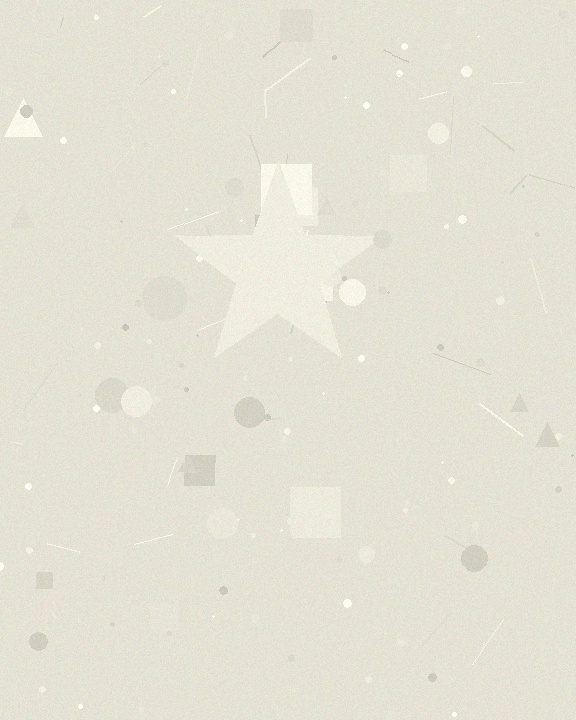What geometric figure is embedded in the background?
A star is embedded in the background.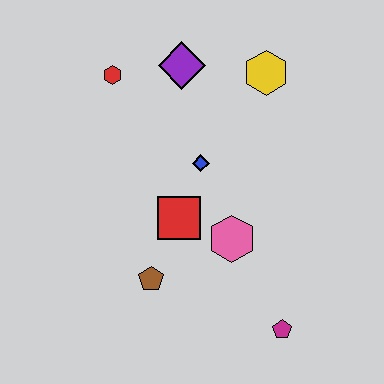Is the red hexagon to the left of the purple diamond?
Yes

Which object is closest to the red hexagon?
The purple diamond is closest to the red hexagon.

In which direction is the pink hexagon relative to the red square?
The pink hexagon is to the right of the red square.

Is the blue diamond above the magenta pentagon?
Yes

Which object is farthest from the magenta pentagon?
The red hexagon is farthest from the magenta pentagon.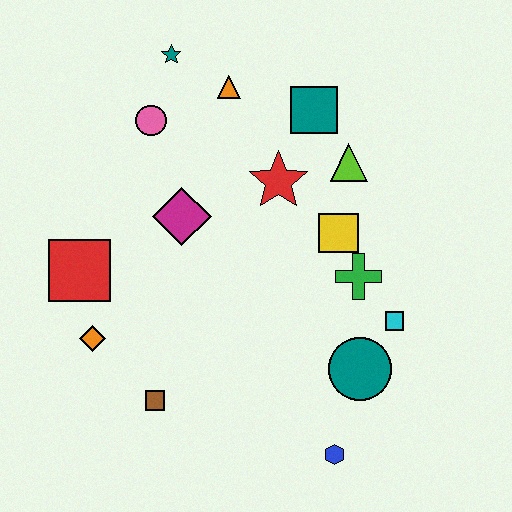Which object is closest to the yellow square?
The green cross is closest to the yellow square.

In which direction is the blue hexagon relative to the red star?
The blue hexagon is below the red star.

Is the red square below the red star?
Yes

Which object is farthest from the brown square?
The teal star is farthest from the brown square.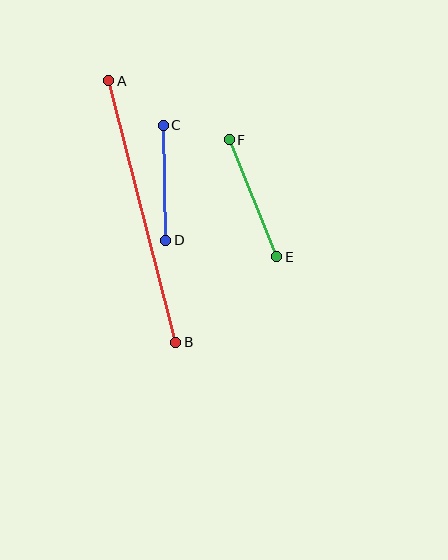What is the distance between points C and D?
The distance is approximately 115 pixels.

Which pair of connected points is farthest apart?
Points A and B are farthest apart.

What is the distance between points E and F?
The distance is approximately 126 pixels.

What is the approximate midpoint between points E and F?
The midpoint is at approximately (253, 198) pixels.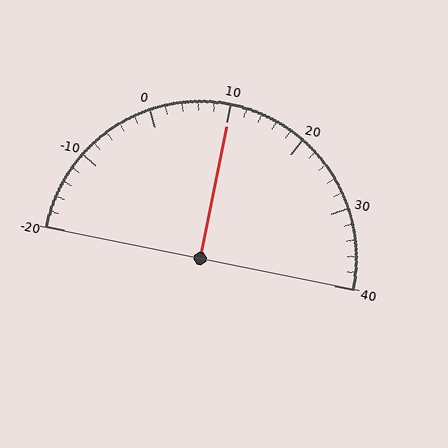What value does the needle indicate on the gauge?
The needle indicates approximately 10.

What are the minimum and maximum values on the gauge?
The gauge ranges from -20 to 40.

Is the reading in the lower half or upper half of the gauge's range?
The reading is in the upper half of the range (-20 to 40).